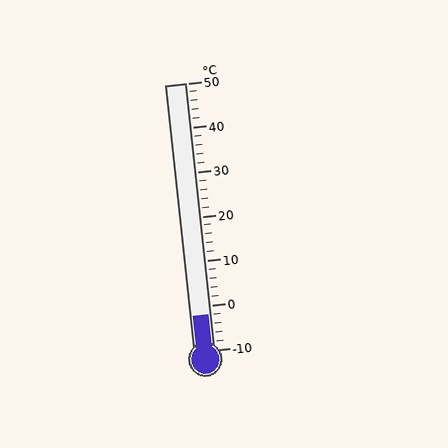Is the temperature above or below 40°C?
The temperature is below 40°C.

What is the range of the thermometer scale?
The thermometer scale ranges from -10°C to 50°C.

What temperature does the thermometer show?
The thermometer shows approximately -2°C.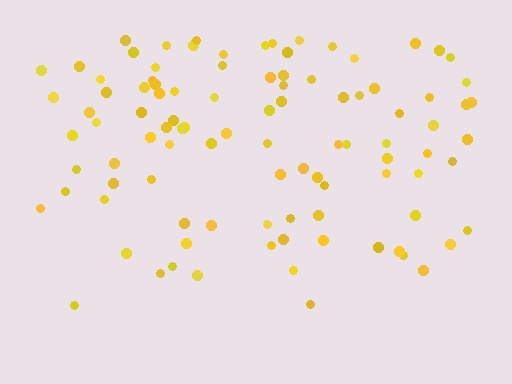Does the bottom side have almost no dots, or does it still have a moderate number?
Still a moderate number, just noticeably fewer than the top.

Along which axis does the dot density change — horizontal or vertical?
Vertical.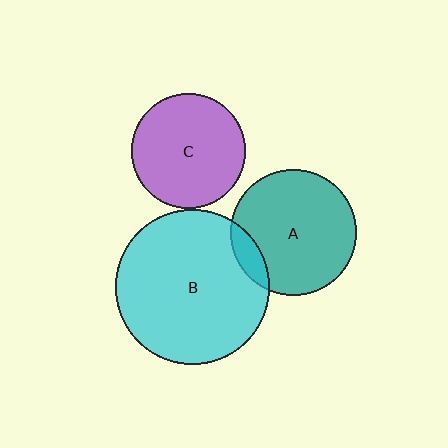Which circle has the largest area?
Circle B (cyan).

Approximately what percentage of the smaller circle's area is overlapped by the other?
Approximately 10%.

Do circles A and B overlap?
Yes.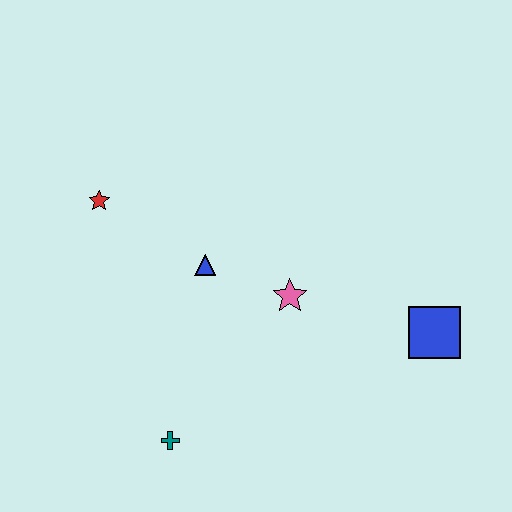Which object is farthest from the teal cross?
The blue square is farthest from the teal cross.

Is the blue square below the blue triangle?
Yes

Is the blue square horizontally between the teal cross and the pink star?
No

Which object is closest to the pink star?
The blue triangle is closest to the pink star.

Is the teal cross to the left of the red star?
No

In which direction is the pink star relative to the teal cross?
The pink star is above the teal cross.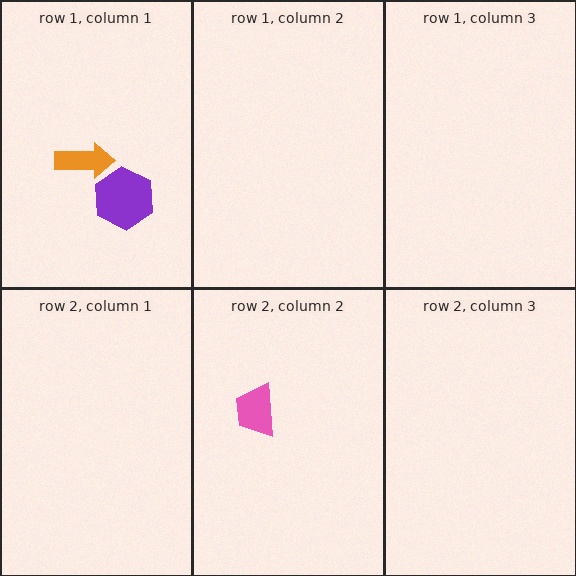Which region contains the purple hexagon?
The row 1, column 1 region.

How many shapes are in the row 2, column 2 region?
1.